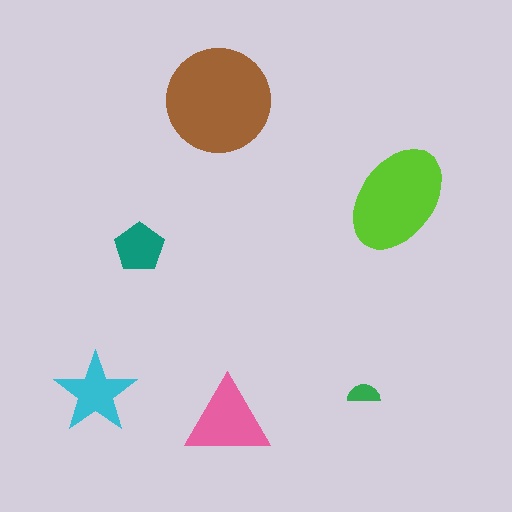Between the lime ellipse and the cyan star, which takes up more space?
The lime ellipse.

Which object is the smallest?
The green semicircle.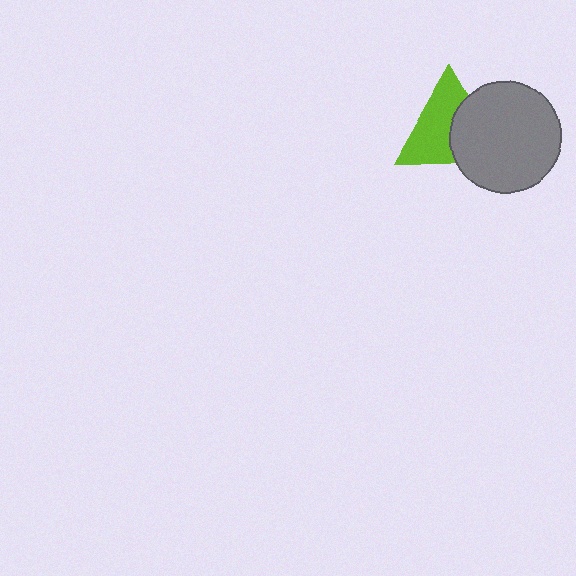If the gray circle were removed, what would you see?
You would see the complete lime triangle.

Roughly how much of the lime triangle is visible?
About half of it is visible (roughly 59%).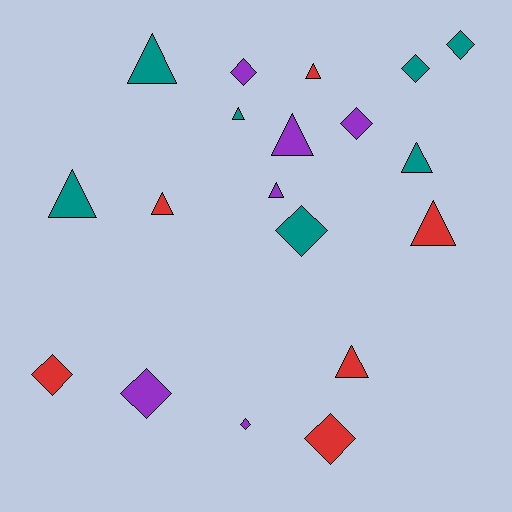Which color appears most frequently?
Teal, with 7 objects.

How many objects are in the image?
There are 19 objects.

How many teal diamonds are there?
There are 3 teal diamonds.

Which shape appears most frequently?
Triangle, with 10 objects.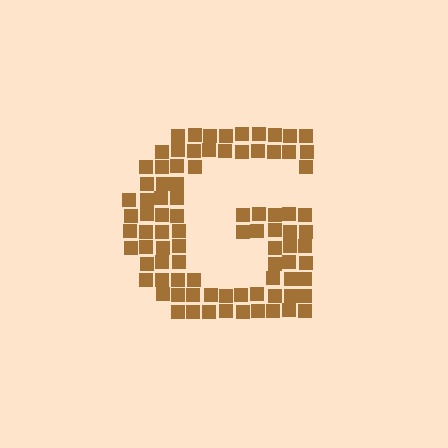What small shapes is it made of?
It is made of small squares.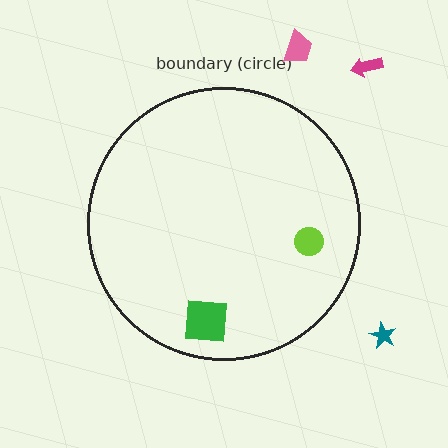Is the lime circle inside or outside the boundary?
Inside.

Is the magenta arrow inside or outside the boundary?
Outside.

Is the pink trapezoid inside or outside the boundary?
Outside.